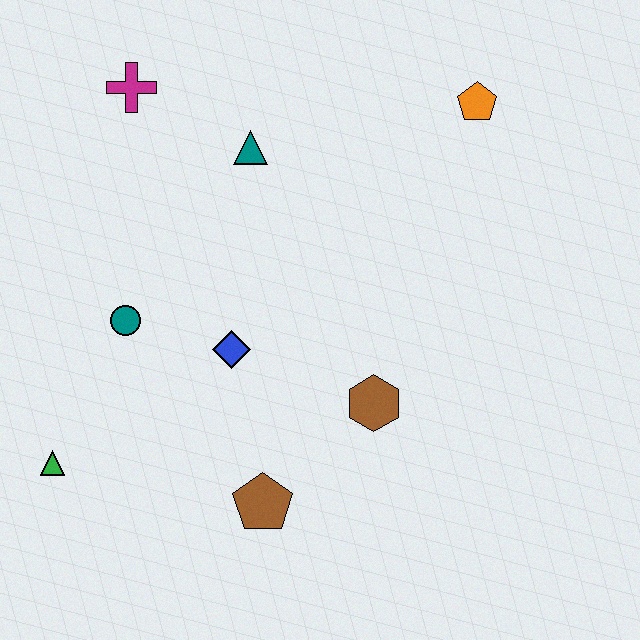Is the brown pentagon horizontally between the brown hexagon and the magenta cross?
Yes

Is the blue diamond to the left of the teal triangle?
Yes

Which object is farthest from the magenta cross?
The brown pentagon is farthest from the magenta cross.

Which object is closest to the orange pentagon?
The teal triangle is closest to the orange pentagon.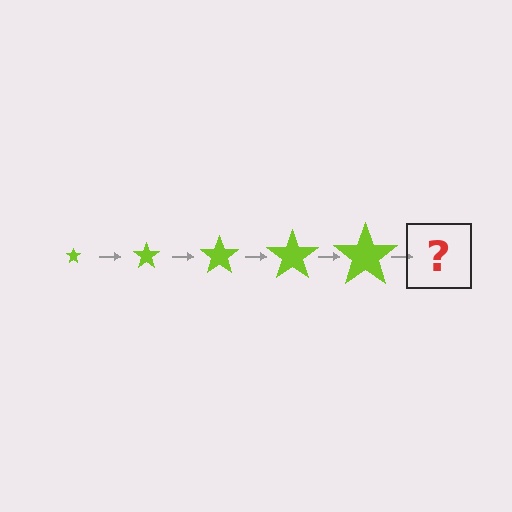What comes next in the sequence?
The next element should be a lime star, larger than the previous one.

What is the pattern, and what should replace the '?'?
The pattern is that the star gets progressively larger each step. The '?' should be a lime star, larger than the previous one.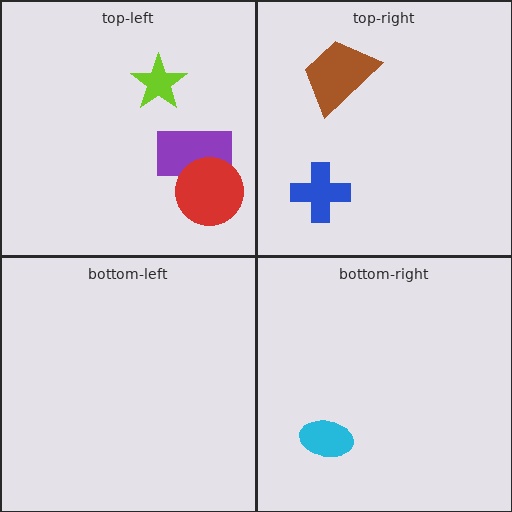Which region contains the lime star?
The top-left region.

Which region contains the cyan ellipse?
The bottom-right region.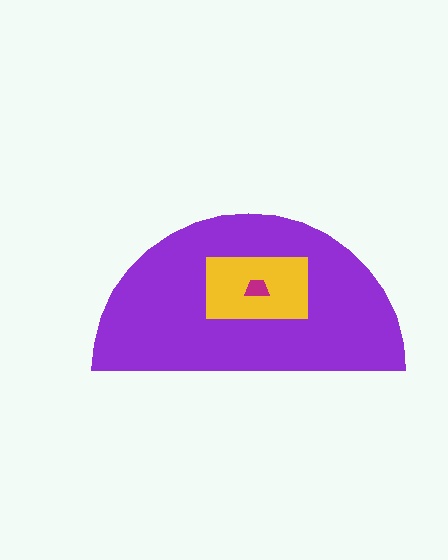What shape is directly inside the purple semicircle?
The yellow rectangle.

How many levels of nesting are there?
3.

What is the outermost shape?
The purple semicircle.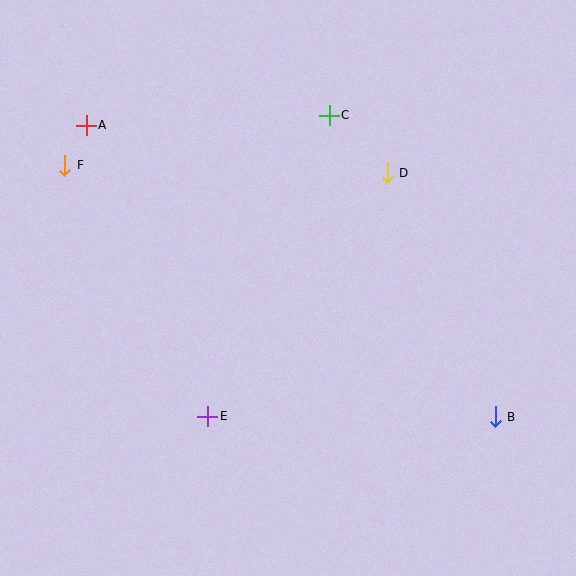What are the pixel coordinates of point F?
Point F is at (65, 165).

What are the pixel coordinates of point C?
Point C is at (329, 115).